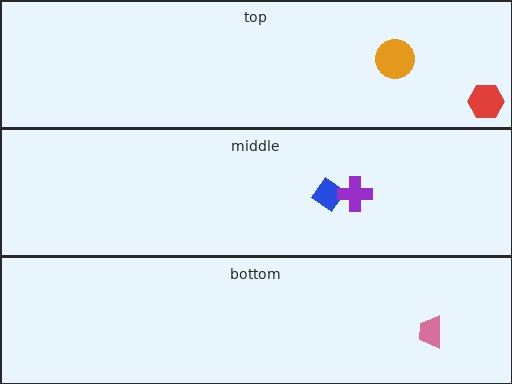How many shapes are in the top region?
2.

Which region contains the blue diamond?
The middle region.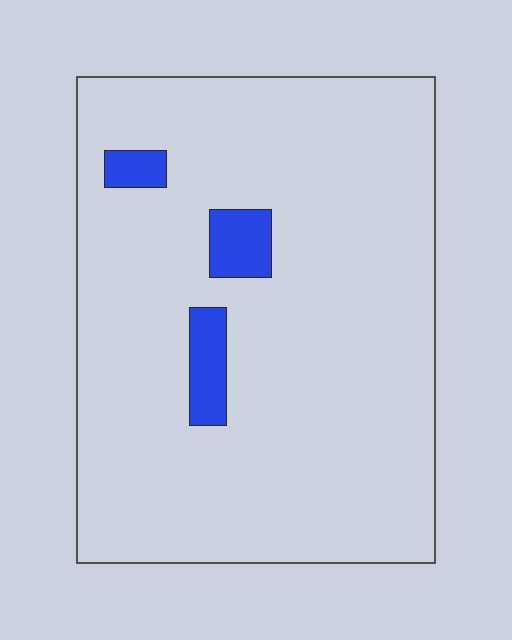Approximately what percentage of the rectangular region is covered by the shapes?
Approximately 5%.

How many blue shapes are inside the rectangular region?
3.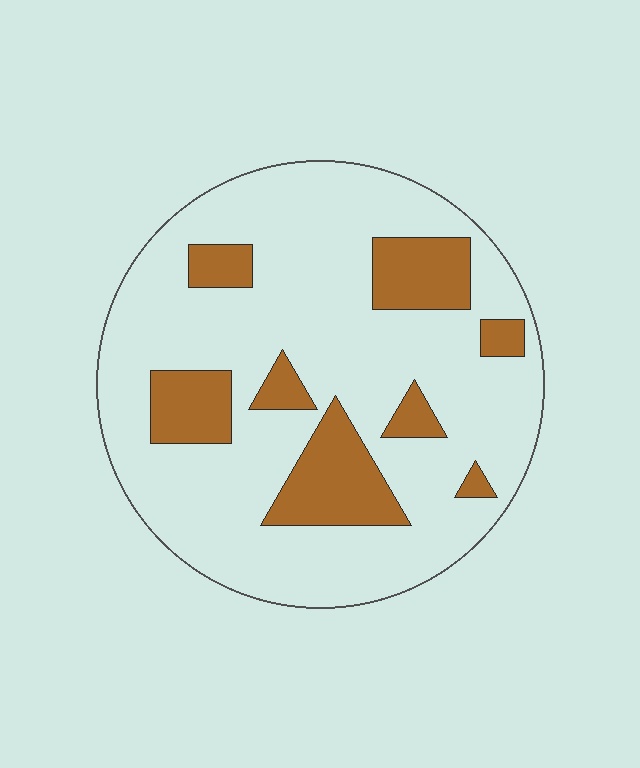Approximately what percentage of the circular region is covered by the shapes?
Approximately 20%.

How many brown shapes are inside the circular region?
8.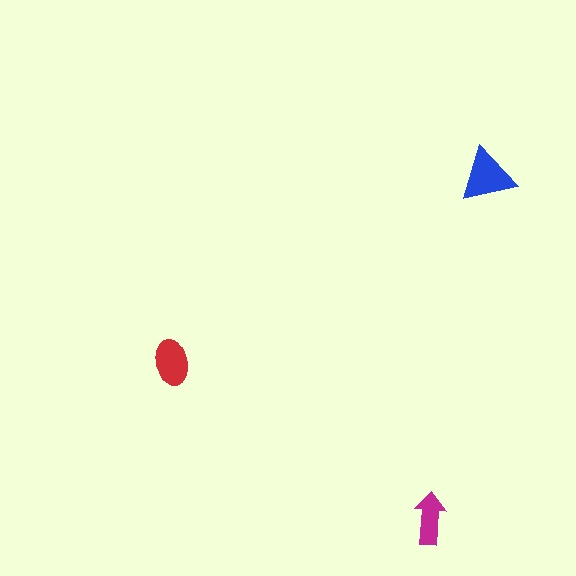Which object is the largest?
The blue triangle.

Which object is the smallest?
The magenta arrow.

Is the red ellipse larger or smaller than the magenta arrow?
Larger.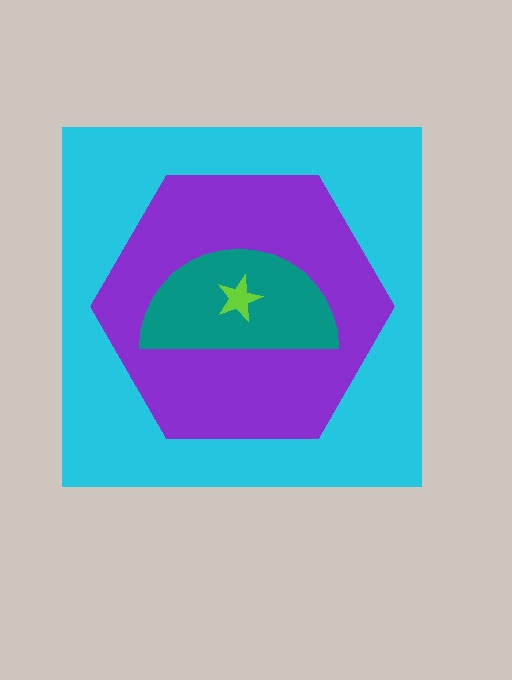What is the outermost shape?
The cyan square.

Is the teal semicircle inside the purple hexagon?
Yes.